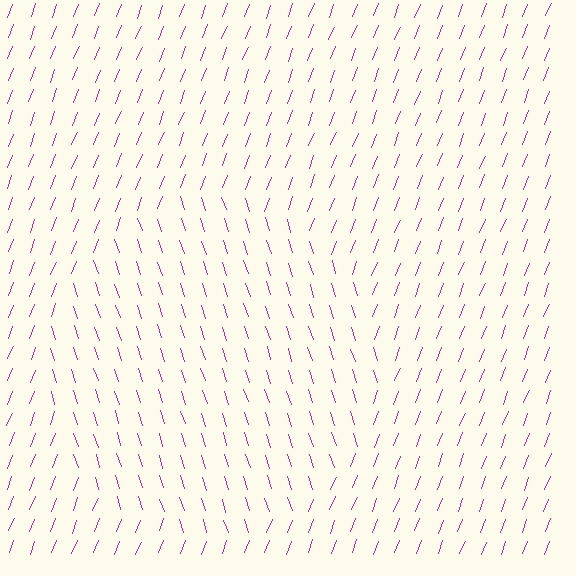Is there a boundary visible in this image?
Yes, there is a texture boundary formed by a change in line orientation.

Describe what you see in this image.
The image is filled with small magenta line segments. A circle region in the image has lines oriented differently from the surrounding lines, creating a visible texture boundary.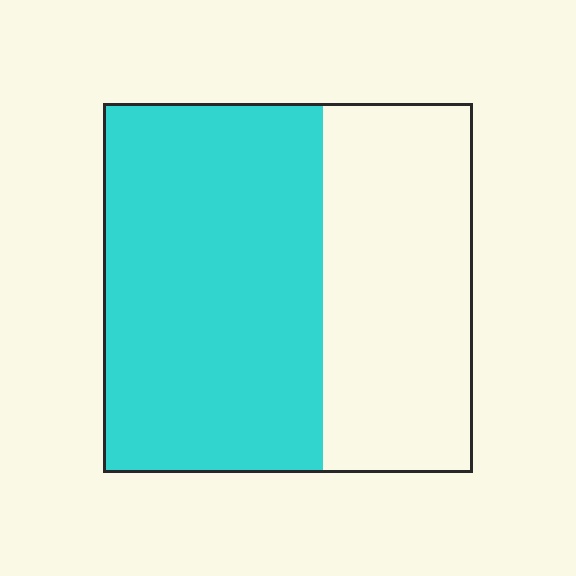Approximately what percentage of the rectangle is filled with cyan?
Approximately 60%.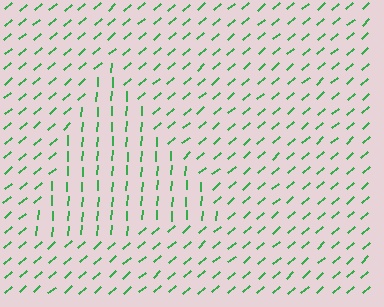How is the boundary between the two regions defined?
The boundary is defined purely by a change in line orientation (approximately 45 degrees difference). All lines are the same color and thickness.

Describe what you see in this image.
The image is filled with small green line segments. A triangle region in the image has lines oriented differently from the surrounding lines, creating a visible texture boundary.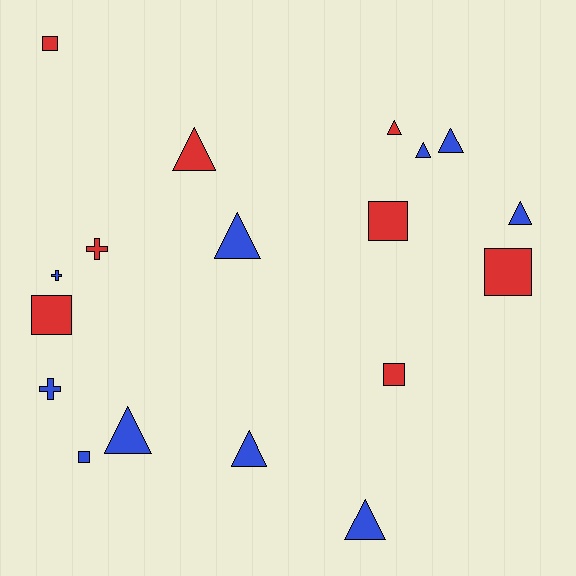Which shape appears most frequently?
Triangle, with 9 objects.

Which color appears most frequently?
Blue, with 10 objects.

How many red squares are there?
There are 5 red squares.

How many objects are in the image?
There are 18 objects.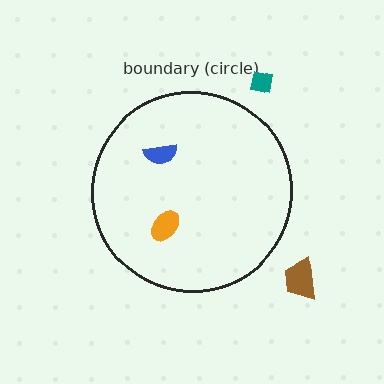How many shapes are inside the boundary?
2 inside, 2 outside.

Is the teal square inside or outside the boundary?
Outside.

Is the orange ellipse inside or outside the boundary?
Inside.